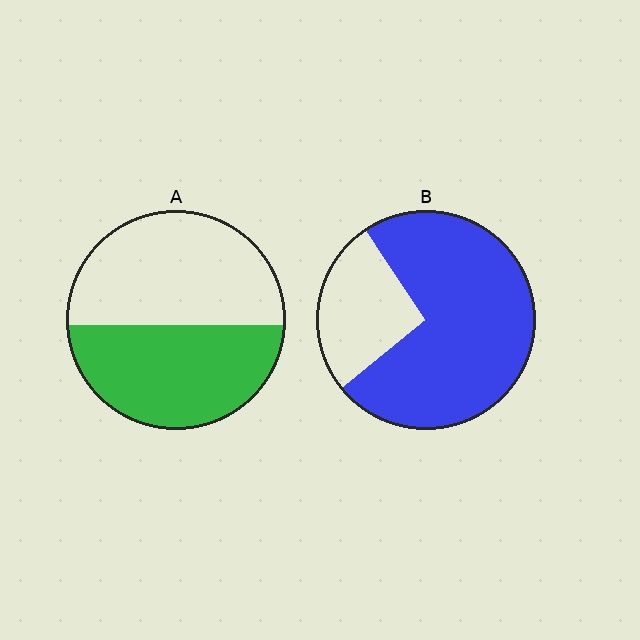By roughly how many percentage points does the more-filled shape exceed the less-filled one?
By roughly 25 percentage points (B over A).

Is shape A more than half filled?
Roughly half.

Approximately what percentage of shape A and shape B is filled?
A is approximately 45% and B is approximately 75%.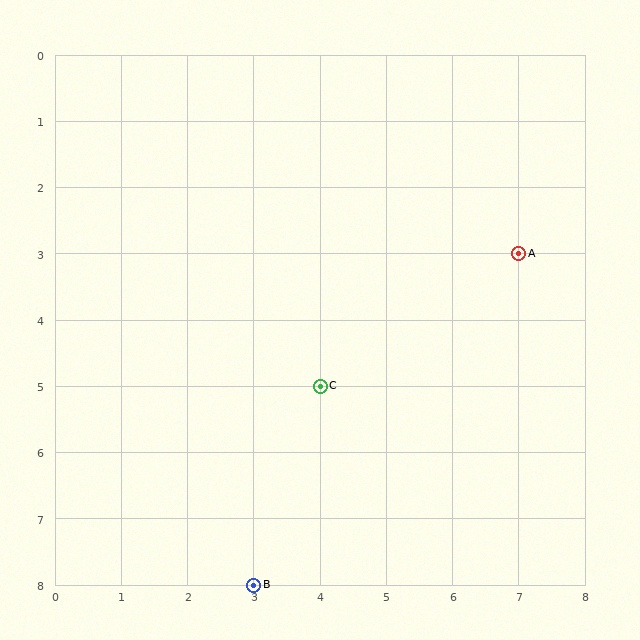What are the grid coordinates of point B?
Point B is at grid coordinates (3, 8).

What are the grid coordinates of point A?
Point A is at grid coordinates (7, 3).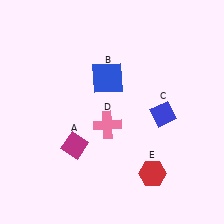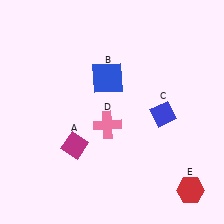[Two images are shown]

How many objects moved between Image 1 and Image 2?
1 object moved between the two images.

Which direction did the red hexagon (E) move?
The red hexagon (E) moved right.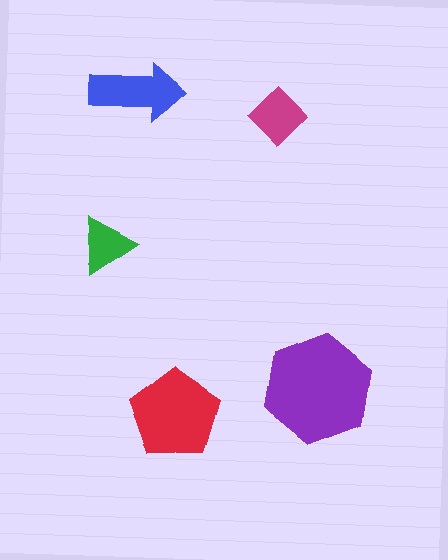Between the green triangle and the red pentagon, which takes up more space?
The red pentagon.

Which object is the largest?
The purple hexagon.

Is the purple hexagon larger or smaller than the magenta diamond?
Larger.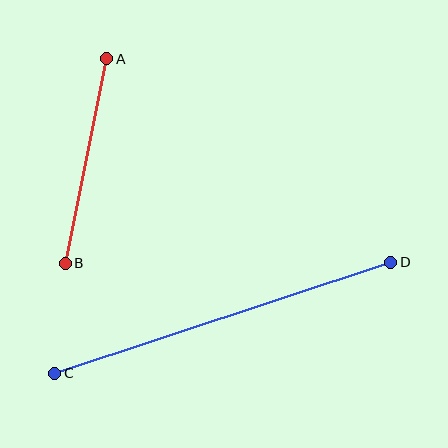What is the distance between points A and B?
The distance is approximately 208 pixels.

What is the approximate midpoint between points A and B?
The midpoint is at approximately (86, 161) pixels.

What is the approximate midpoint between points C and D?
The midpoint is at approximately (223, 318) pixels.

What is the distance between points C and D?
The distance is approximately 354 pixels.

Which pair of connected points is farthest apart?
Points C and D are farthest apart.